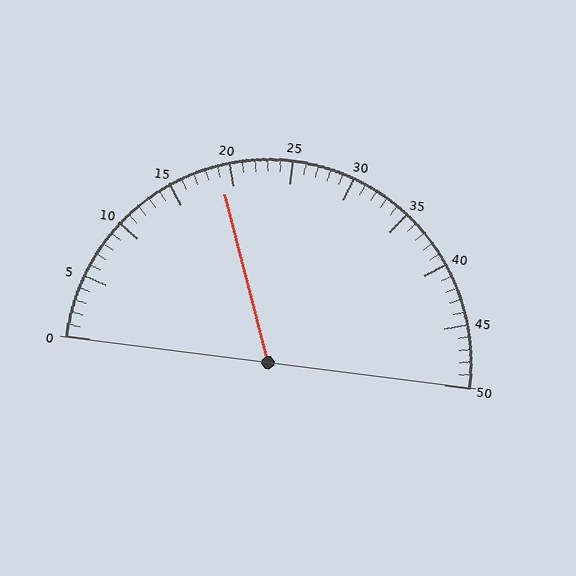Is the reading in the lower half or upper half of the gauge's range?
The reading is in the lower half of the range (0 to 50).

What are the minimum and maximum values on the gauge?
The gauge ranges from 0 to 50.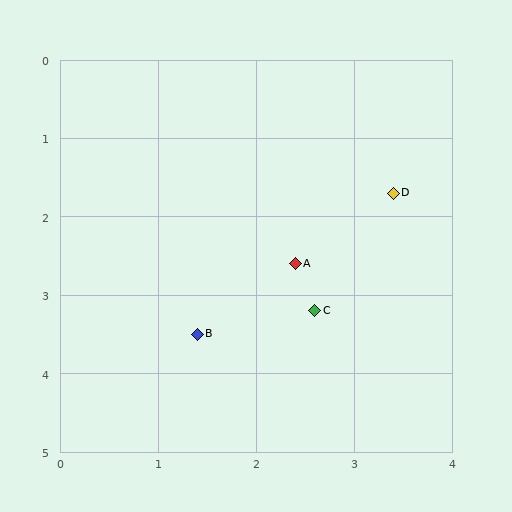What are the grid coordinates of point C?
Point C is at approximately (2.6, 3.2).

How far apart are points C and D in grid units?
Points C and D are about 1.7 grid units apart.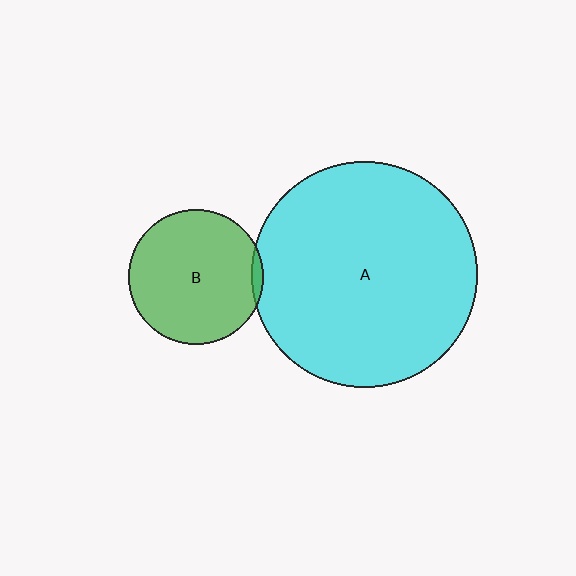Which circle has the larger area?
Circle A (cyan).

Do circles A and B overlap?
Yes.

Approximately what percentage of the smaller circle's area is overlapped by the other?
Approximately 5%.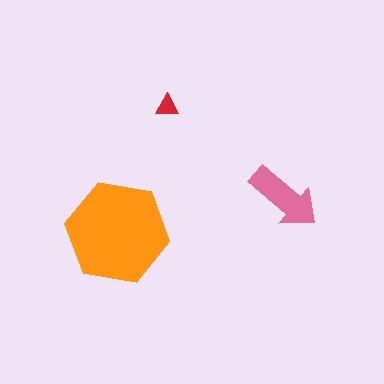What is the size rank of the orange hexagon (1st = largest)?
1st.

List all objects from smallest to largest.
The red triangle, the pink arrow, the orange hexagon.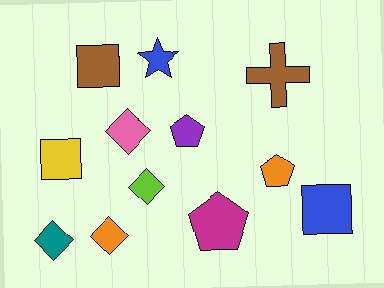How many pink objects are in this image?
There is 1 pink object.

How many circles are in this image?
There are no circles.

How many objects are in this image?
There are 12 objects.